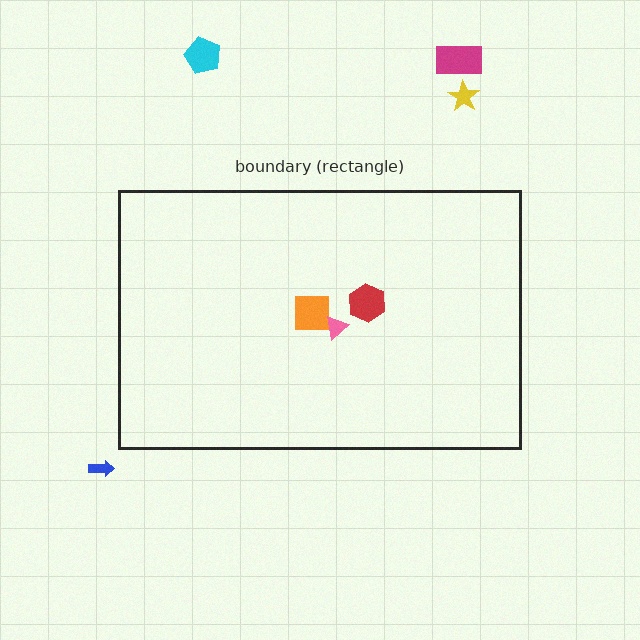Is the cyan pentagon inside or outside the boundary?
Outside.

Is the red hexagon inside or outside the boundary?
Inside.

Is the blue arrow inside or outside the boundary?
Outside.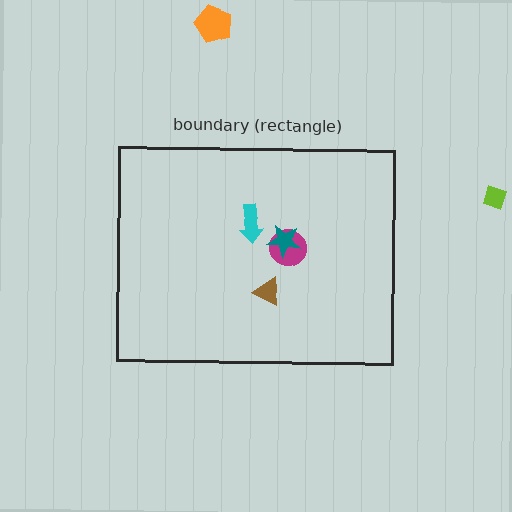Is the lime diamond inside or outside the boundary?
Outside.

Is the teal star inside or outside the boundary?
Inside.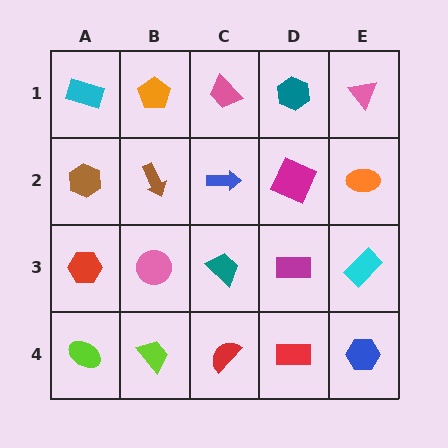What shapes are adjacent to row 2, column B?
An orange pentagon (row 1, column B), a pink circle (row 3, column B), a brown hexagon (row 2, column A), a blue arrow (row 2, column C).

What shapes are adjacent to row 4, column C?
A teal trapezoid (row 3, column C), a lime trapezoid (row 4, column B), a red rectangle (row 4, column D).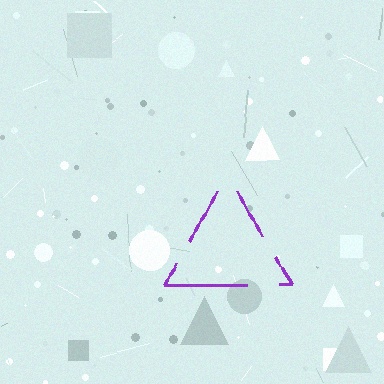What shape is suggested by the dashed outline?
The dashed outline suggests a triangle.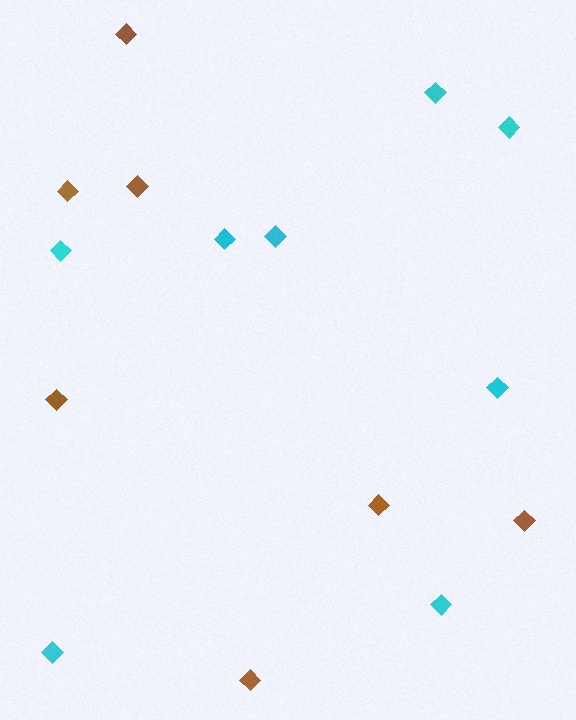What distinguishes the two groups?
There are 2 groups: one group of brown diamonds (7) and one group of cyan diamonds (8).